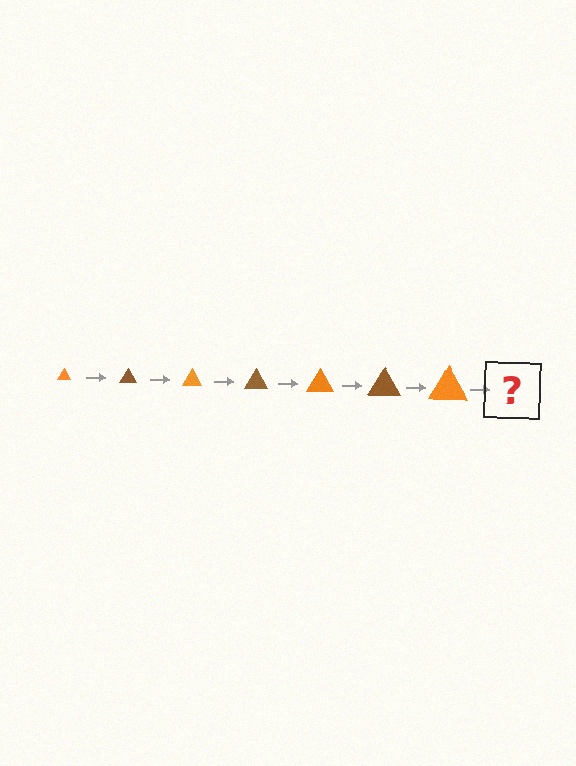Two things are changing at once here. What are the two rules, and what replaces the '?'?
The two rules are that the triangle grows larger each step and the color cycles through orange and brown. The '?' should be a brown triangle, larger than the previous one.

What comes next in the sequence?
The next element should be a brown triangle, larger than the previous one.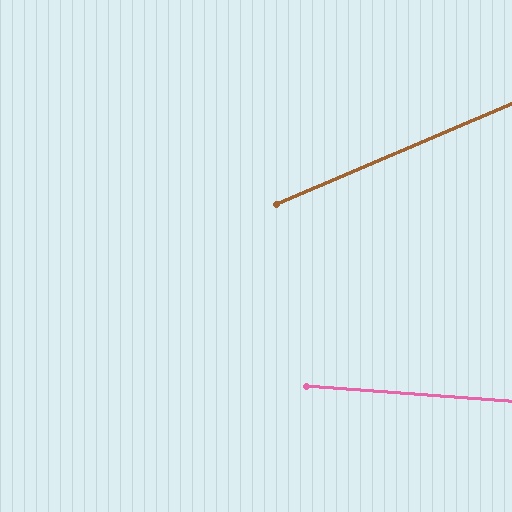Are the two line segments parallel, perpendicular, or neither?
Neither parallel nor perpendicular — they differ by about 28°.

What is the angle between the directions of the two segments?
Approximately 28 degrees.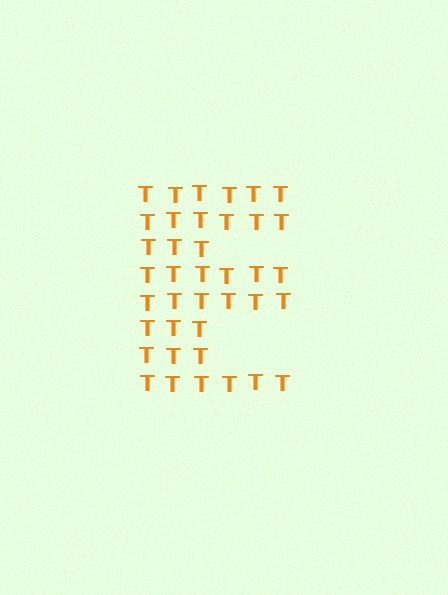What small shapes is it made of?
It is made of small letter T's.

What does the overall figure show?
The overall figure shows the letter E.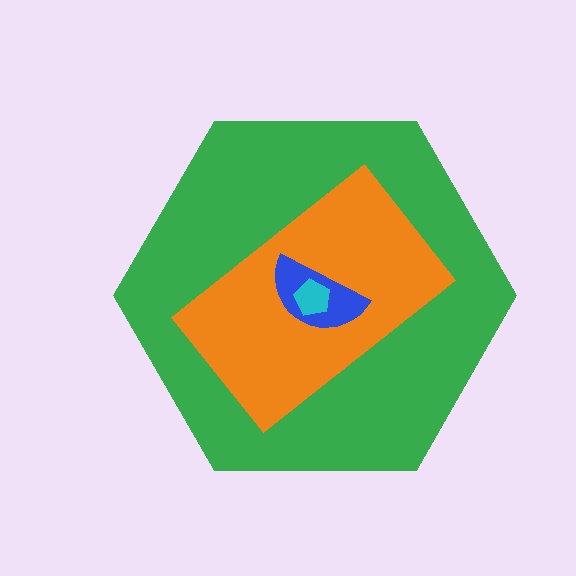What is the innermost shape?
The cyan pentagon.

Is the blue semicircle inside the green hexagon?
Yes.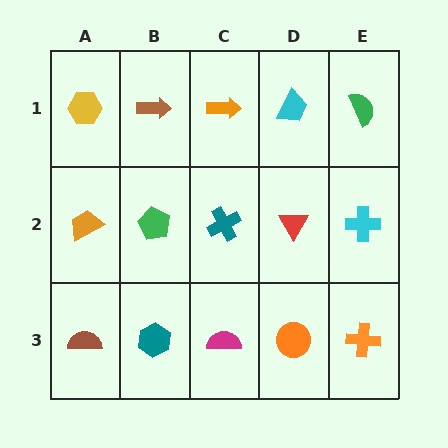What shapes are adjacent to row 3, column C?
A teal cross (row 2, column C), a teal hexagon (row 3, column B), an orange circle (row 3, column D).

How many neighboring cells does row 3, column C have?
3.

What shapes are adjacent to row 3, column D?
A red triangle (row 2, column D), a magenta semicircle (row 3, column C), an orange cross (row 3, column E).